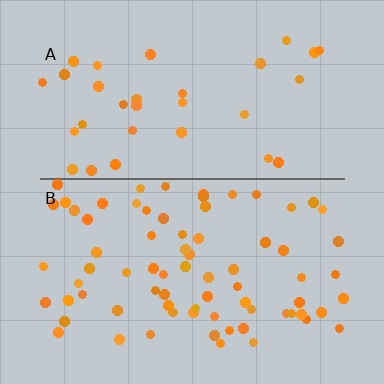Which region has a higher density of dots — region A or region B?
B (the bottom).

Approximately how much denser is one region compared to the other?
Approximately 2.3× — region B over region A.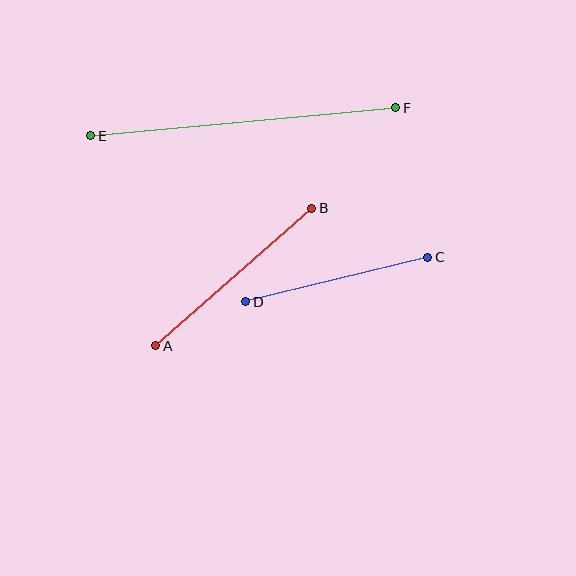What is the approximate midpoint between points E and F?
The midpoint is at approximately (243, 122) pixels.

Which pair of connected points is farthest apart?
Points E and F are farthest apart.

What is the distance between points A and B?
The distance is approximately 208 pixels.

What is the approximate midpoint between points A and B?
The midpoint is at approximately (234, 277) pixels.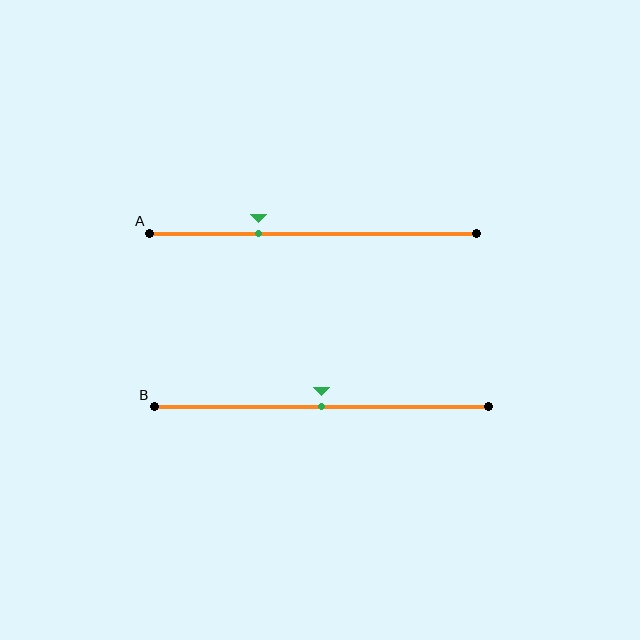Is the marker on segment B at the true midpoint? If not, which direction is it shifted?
Yes, the marker on segment B is at the true midpoint.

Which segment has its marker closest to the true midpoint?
Segment B has its marker closest to the true midpoint.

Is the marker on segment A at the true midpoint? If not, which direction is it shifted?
No, the marker on segment A is shifted to the left by about 17% of the segment length.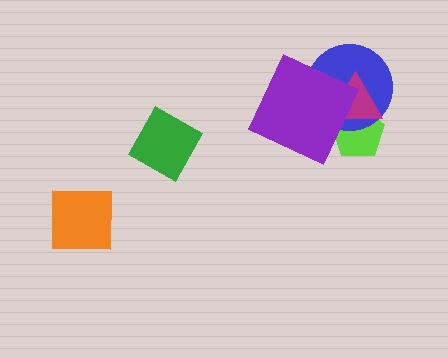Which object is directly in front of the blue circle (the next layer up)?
The magenta triangle is directly in front of the blue circle.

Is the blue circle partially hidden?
Yes, it is partially covered by another shape.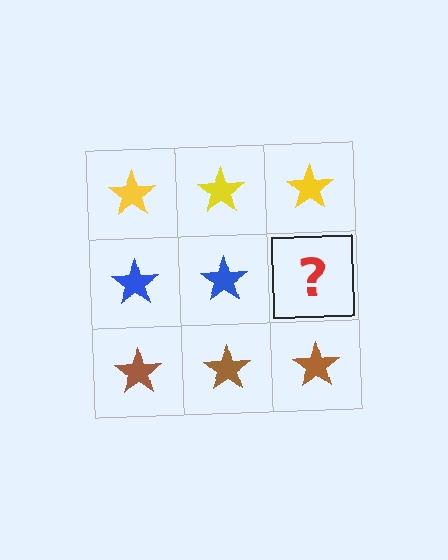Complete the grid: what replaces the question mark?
The question mark should be replaced with a blue star.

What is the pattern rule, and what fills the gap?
The rule is that each row has a consistent color. The gap should be filled with a blue star.